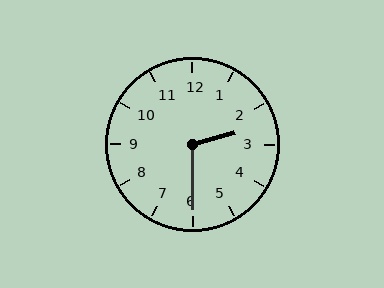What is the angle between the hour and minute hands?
Approximately 105 degrees.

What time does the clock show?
2:30.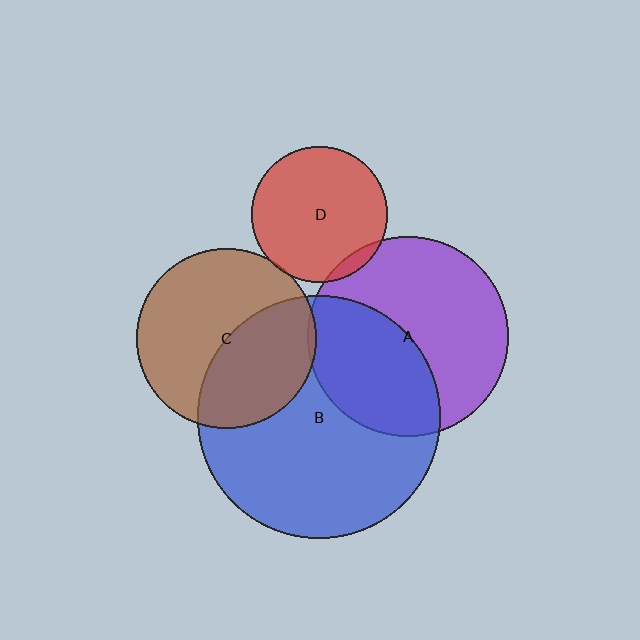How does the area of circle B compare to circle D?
Approximately 3.2 times.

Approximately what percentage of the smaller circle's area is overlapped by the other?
Approximately 40%.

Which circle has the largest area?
Circle B (blue).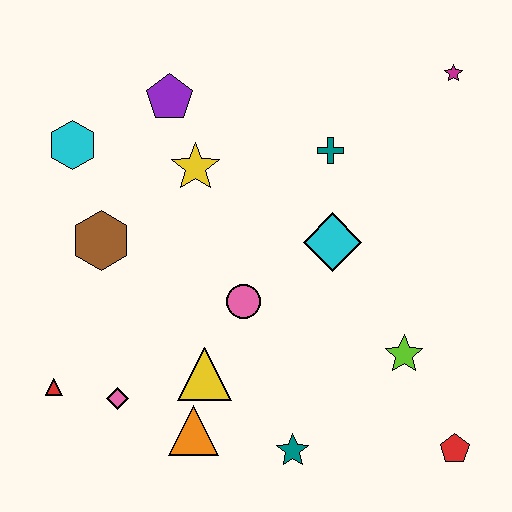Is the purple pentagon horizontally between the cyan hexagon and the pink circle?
Yes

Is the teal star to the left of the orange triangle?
No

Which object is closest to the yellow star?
The purple pentagon is closest to the yellow star.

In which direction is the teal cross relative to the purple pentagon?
The teal cross is to the right of the purple pentagon.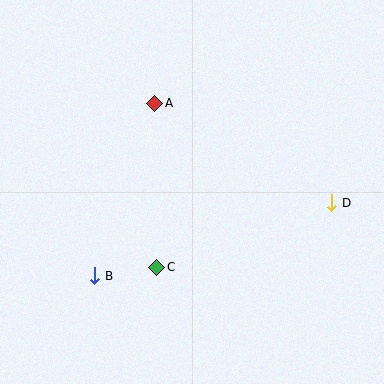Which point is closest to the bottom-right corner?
Point D is closest to the bottom-right corner.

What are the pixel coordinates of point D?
Point D is at (332, 203).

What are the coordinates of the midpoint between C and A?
The midpoint between C and A is at (156, 185).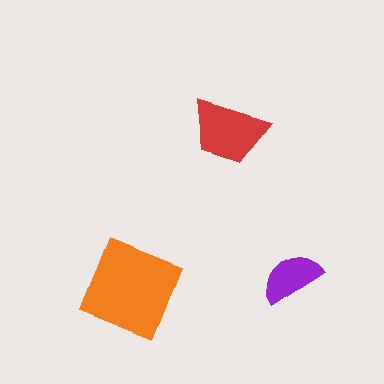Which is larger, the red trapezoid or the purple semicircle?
The red trapezoid.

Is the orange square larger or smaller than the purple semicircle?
Larger.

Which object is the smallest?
The purple semicircle.